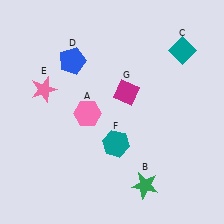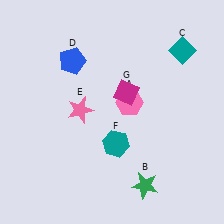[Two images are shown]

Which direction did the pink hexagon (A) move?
The pink hexagon (A) moved right.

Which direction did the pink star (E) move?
The pink star (E) moved right.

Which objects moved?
The objects that moved are: the pink hexagon (A), the pink star (E).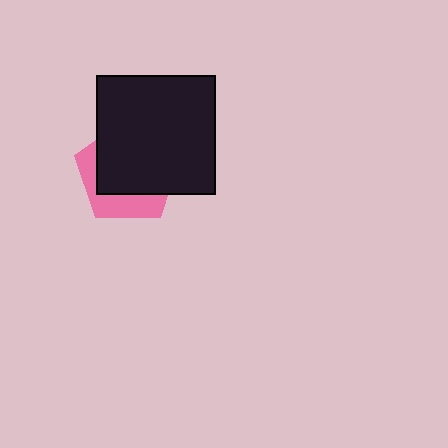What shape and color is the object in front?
The object in front is a black square.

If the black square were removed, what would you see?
You would see the complete pink pentagon.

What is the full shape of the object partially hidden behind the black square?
The partially hidden object is a pink pentagon.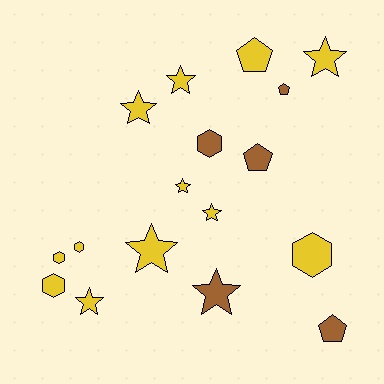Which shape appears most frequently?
Star, with 8 objects.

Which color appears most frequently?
Yellow, with 12 objects.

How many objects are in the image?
There are 17 objects.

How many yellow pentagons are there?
There is 1 yellow pentagon.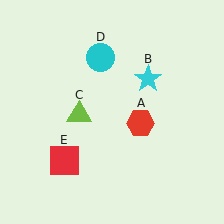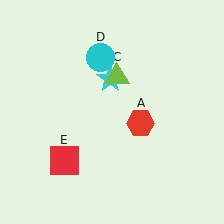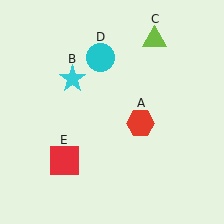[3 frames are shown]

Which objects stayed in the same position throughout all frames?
Red hexagon (object A) and cyan circle (object D) and red square (object E) remained stationary.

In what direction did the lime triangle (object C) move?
The lime triangle (object C) moved up and to the right.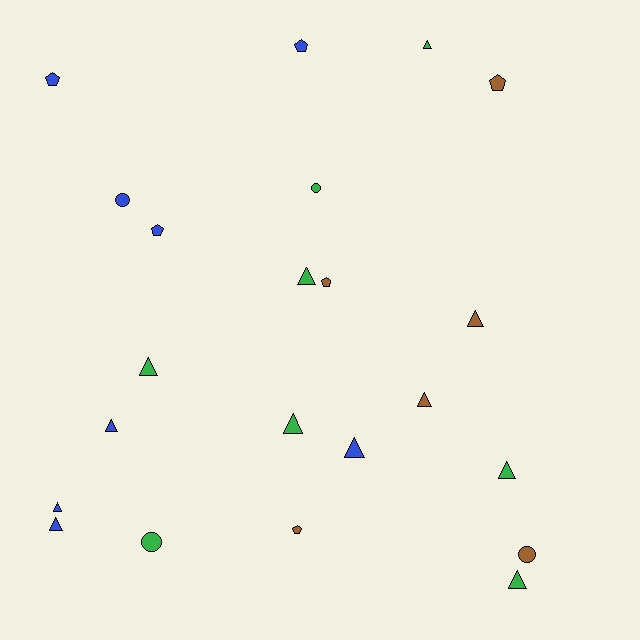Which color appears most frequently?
Blue, with 8 objects.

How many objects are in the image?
There are 22 objects.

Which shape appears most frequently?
Triangle, with 12 objects.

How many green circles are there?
There are 2 green circles.